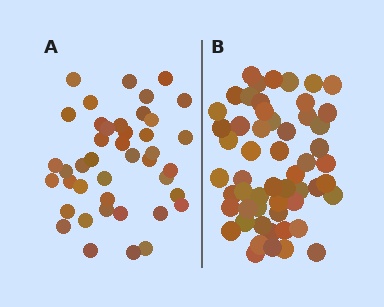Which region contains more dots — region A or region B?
Region B (the right region) has more dots.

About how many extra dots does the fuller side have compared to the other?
Region B has approximately 15 more dots than region A.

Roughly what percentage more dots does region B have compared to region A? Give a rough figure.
About 30% more.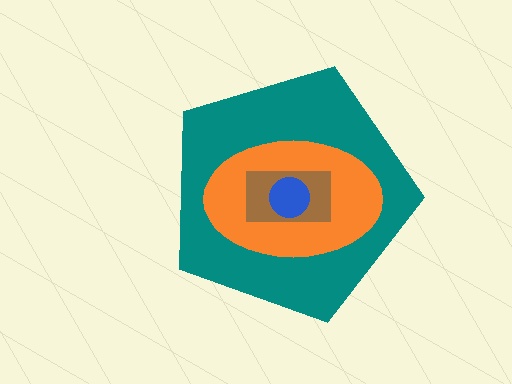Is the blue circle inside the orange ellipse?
Yes.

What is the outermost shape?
The teal pentagon.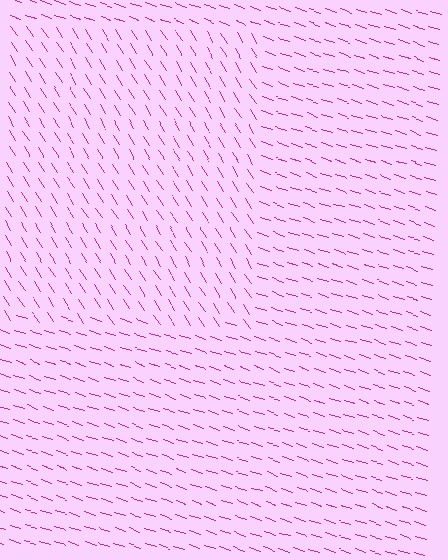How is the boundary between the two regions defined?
The boundary is defined purely by a change in line orientation (approximately 39 degrees difference). All lines are the same color and thickness.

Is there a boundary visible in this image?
Yes, there is a texture boundary formed by a change in line orientation.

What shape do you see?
I see a rectangle.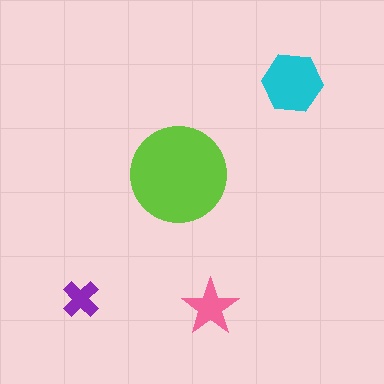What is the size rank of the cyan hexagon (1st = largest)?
2nd.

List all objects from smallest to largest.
The purple cross, the pink star, the cyan hexagon, the lime circle.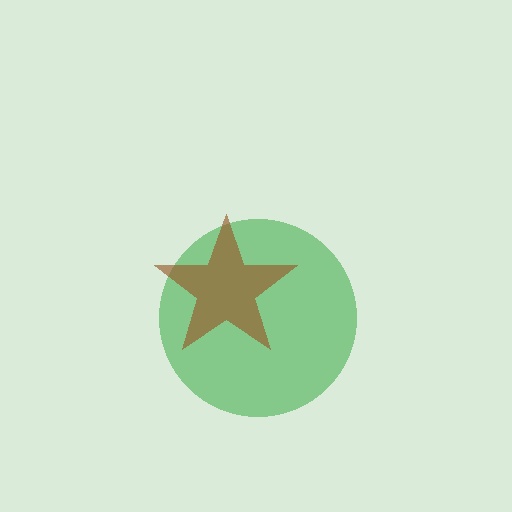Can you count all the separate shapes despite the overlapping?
Yes, there are 2 separate shapes.